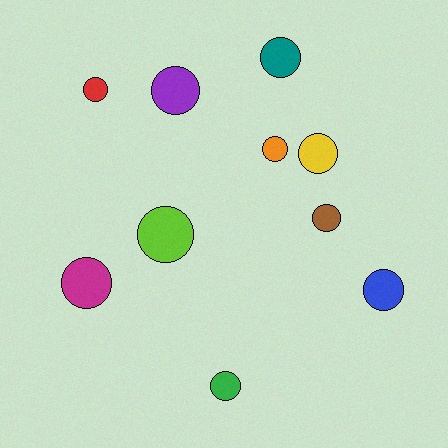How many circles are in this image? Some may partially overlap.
There are 10 circles.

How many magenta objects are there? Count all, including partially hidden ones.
There is 1 magenta object.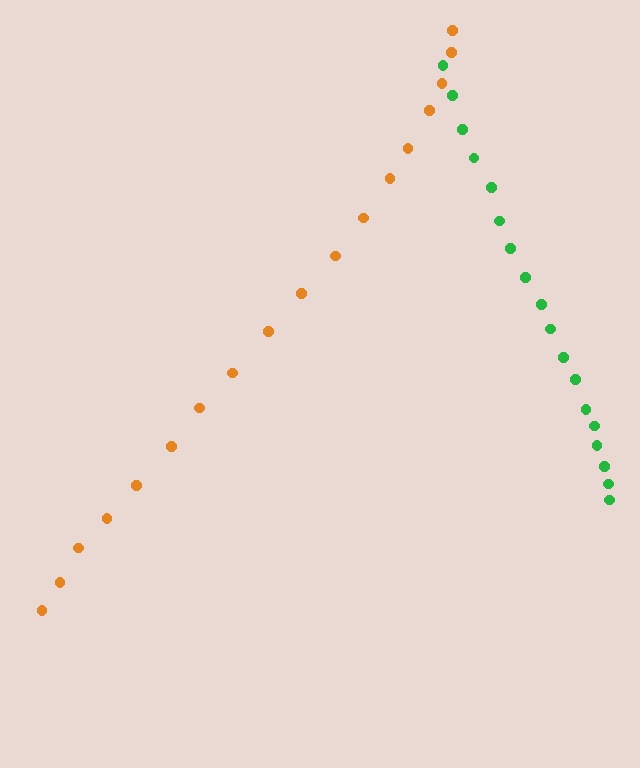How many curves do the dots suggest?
There are 2 distinct paths.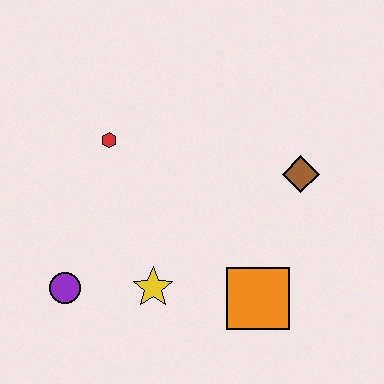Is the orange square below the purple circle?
Yes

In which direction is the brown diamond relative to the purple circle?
The brown diamond is to the right of the purple circle.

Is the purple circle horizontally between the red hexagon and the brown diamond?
No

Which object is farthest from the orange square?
The red hexagon is farthest from the orange square.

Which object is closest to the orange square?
The yellow star is closest to the orange square.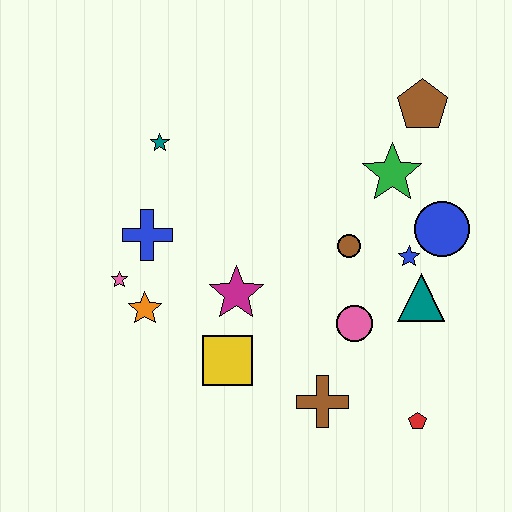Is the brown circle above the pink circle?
Yes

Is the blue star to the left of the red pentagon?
Yes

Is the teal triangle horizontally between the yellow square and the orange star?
No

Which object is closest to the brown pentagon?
The green star is closest to the brown pentagon.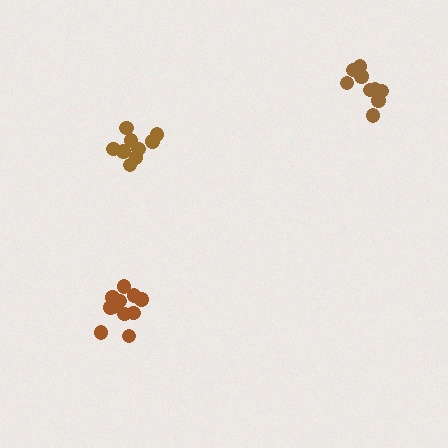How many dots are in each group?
Group 1: 10 dots, Group 2: 9 dots, Group 3: 12 dots (31 total).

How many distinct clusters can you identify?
There are 3 distinct clusters.